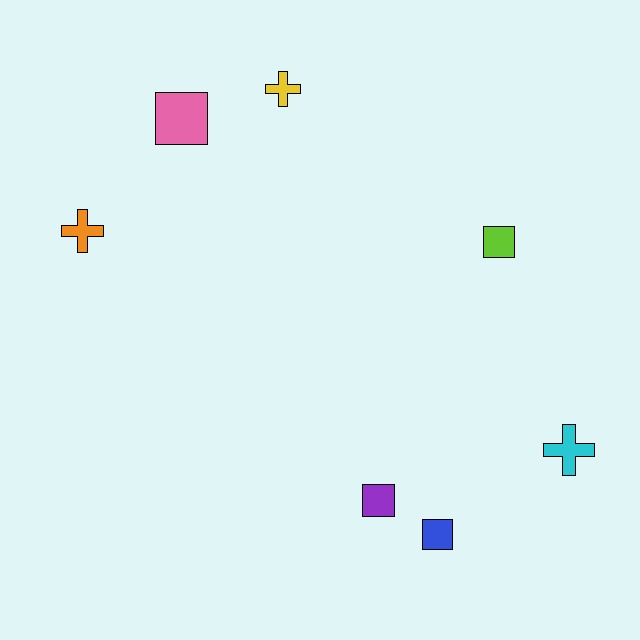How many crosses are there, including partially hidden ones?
There are 3 crosses.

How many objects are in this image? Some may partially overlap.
There are 7 objects.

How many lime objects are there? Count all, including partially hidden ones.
There is 1 lime object.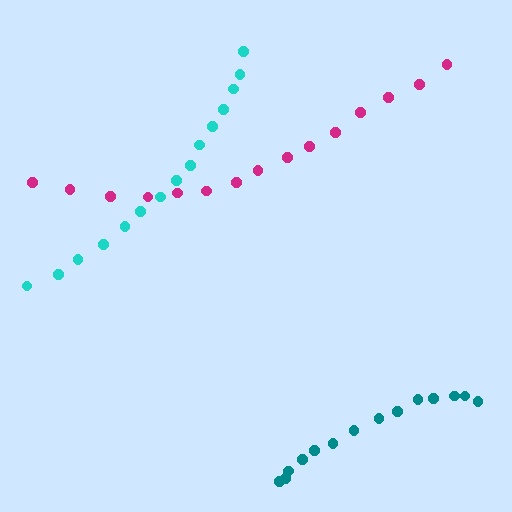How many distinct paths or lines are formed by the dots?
There are 3 distinct paths.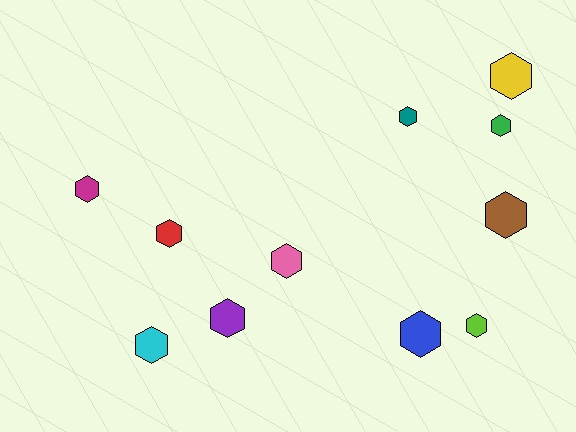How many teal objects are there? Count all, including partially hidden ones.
There is 1 teal object.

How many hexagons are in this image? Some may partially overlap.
There are 11 hexagons.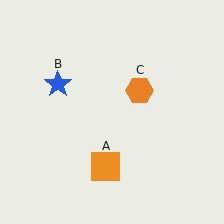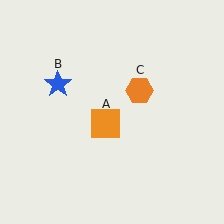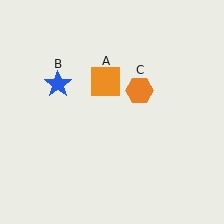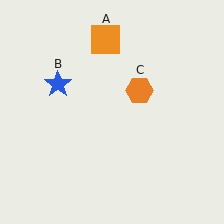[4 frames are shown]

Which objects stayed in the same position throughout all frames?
Blue star (object B) and orange hexagon (object C) remained stationary.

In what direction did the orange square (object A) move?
The orange square (object A) moved up.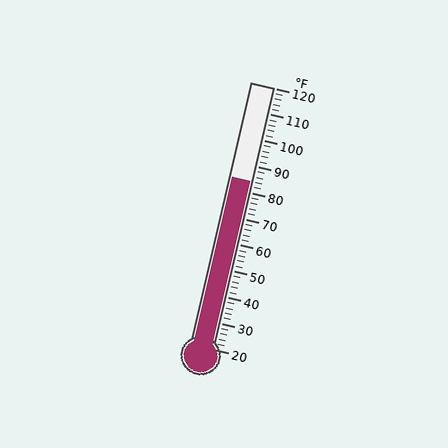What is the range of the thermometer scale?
The thermometer scale ranges from 20°F to 120°F.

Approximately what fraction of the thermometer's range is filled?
The thermometer is filled to approximately 65% of its range.